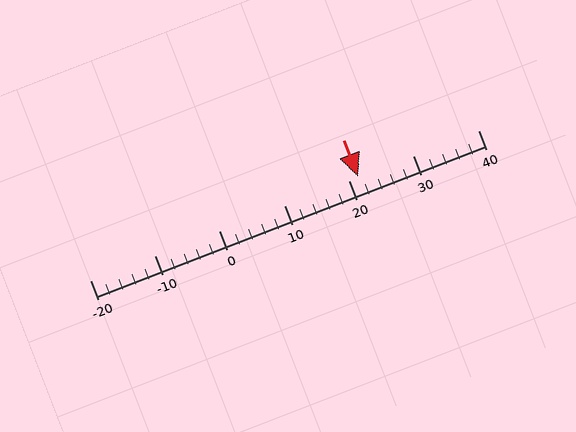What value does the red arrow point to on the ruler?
The red arrow points to approximately 21.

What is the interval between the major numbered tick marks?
The major tick marks are spaced 10 units apart.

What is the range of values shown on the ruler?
The ruler shows values from -20 to 40.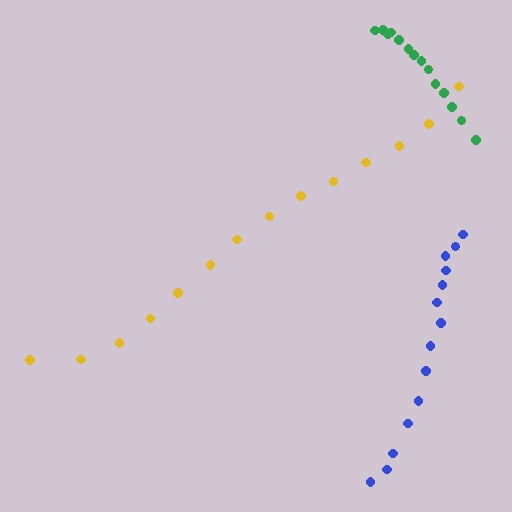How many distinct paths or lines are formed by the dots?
There are 3 distinct paths.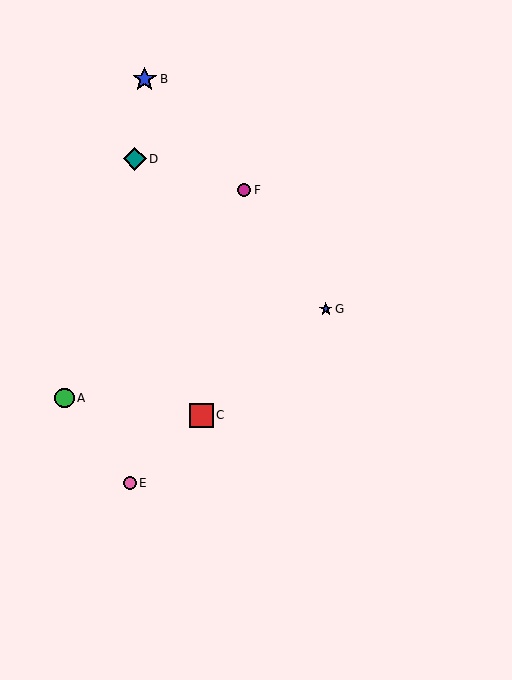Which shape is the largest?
The blue star (labeled B) is the largest.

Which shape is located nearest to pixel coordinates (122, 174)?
The teal diamond (labeled D) at (135, 159) is nearest to that location.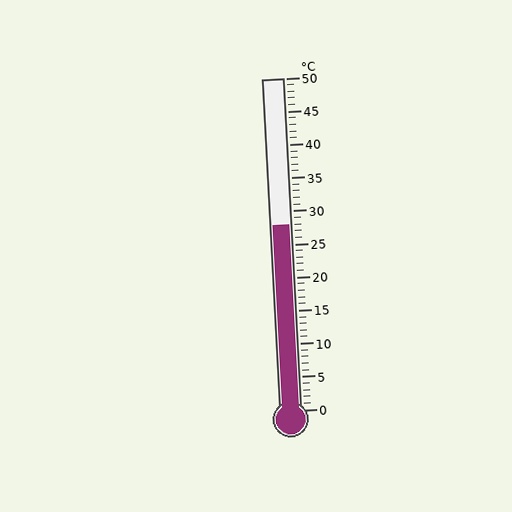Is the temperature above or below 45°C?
The temperature is below 45°C.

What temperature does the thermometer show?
The thermometer shows approximately 28°C.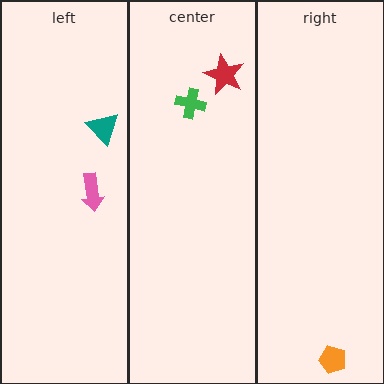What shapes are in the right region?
The orange pentagon.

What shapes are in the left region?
The pink arrow, the teal triangle.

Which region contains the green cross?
The center region.